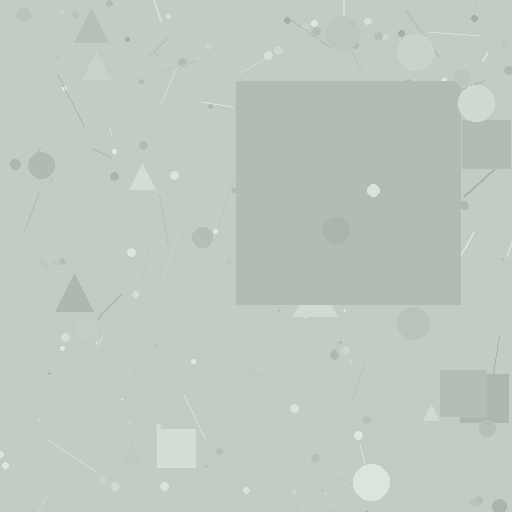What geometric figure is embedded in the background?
A square is embedded in the background.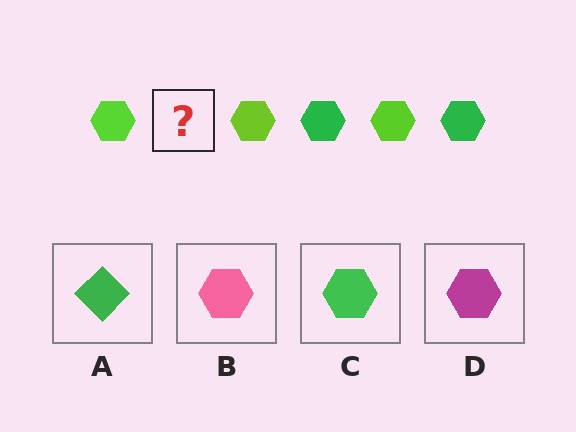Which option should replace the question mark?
Option C.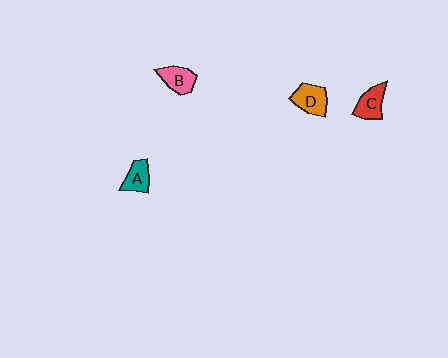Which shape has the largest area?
Shape D (orange).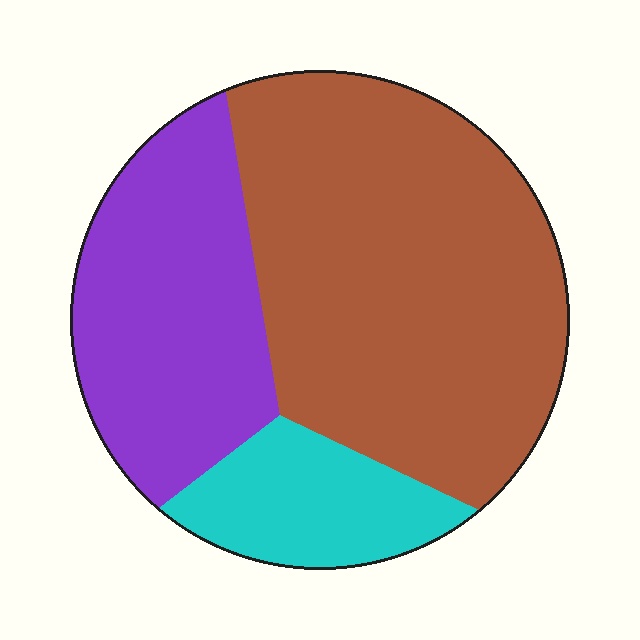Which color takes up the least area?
Cyan, at roughly 15%.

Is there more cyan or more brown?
Brown.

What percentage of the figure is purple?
Purple covers roughly 30% of the figure.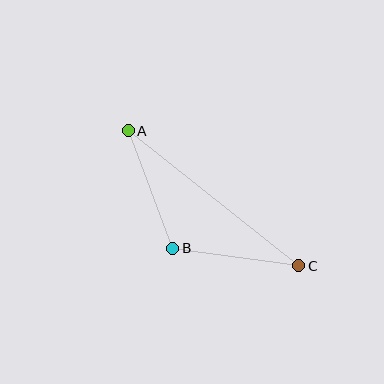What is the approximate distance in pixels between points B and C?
The distance between B and C is approximately 127 pixels.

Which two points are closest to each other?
Points A and B are closest to each other.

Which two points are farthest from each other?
Points A and C are farthest from each other.